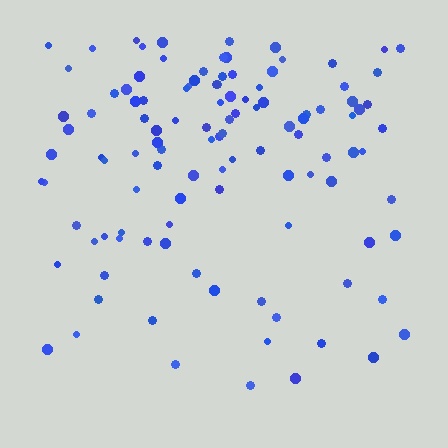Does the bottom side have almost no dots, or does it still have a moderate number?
Still a moderate number, just noticeably fewer than the top.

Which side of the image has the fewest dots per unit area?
The bottom.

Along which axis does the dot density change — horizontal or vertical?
Vertical.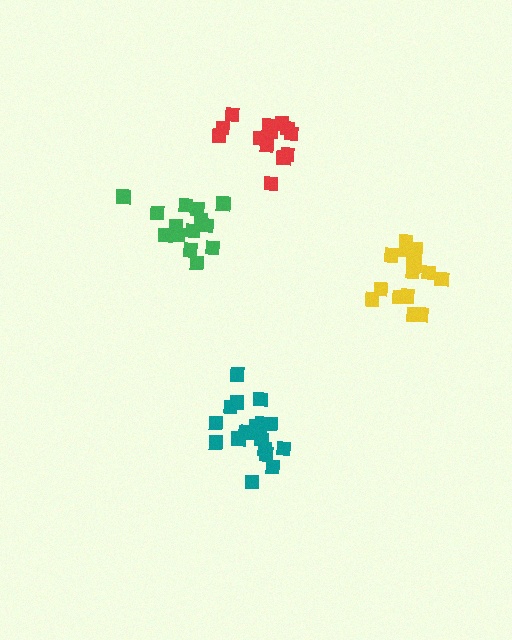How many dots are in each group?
Group 1: 14 dots, Group 2: 20 dots, Group 3: 17 dots, Group 4: 14 dots (65 total).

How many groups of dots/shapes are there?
There are 4 groups.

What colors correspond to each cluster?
The clusters are colored: green, teal, yellow, red.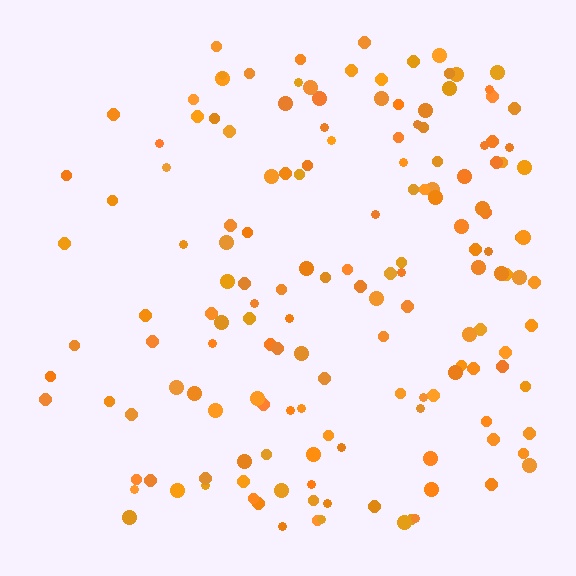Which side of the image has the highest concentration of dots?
The right.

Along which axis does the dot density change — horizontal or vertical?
Horizontal.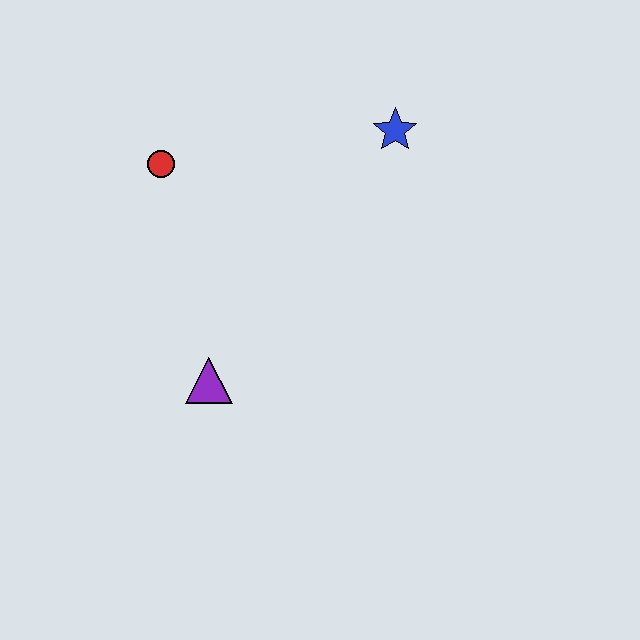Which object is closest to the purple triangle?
The red circle is closest to the purple triangle.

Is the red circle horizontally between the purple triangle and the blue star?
No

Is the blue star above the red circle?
Yes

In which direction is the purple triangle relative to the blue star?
The purple triangle is below the blue star.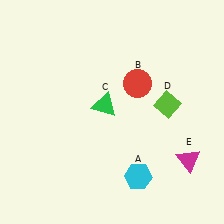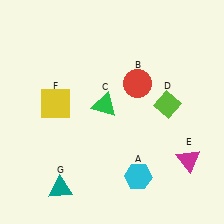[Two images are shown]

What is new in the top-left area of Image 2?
A yellow square (F) was added in the top-left area of Image 2.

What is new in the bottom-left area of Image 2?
A teal triangle (G) was added in the bottom-left area of Image 2.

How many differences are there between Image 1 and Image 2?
There are 2 differences between the two images.